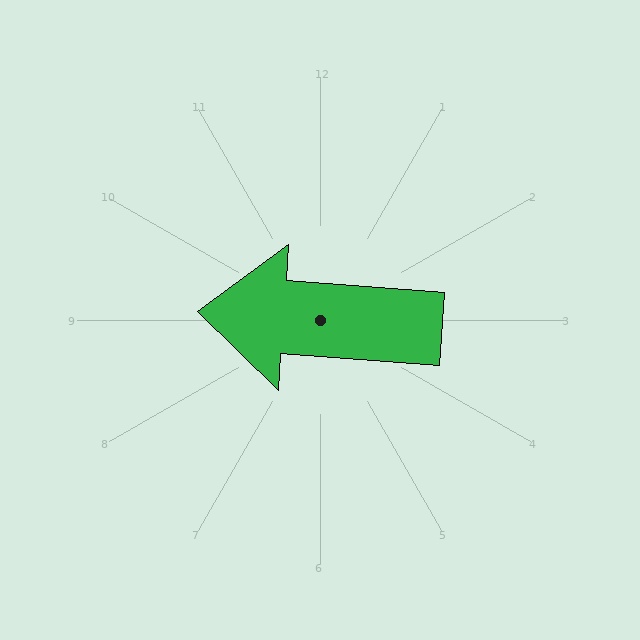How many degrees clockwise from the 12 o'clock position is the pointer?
Approximately 274 degrees.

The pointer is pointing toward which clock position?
Roughly 9 o'clock.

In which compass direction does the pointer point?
West.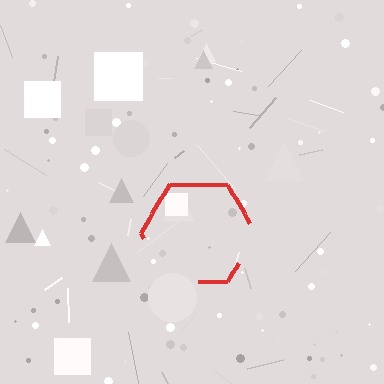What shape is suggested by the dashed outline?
The dashed outline suggests a hexagon.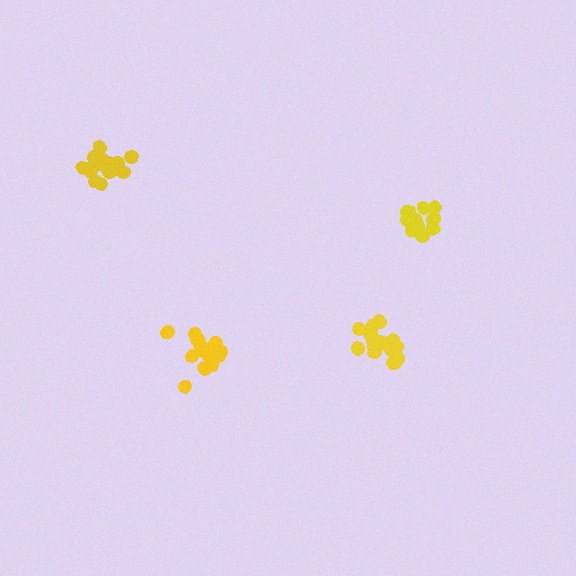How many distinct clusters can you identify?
There are 4 distinct clusters.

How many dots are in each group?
Group 1: 18 dots, Group 2: 17 dots, Group 3: 13 dots, Group 4: 15 dots (63 total).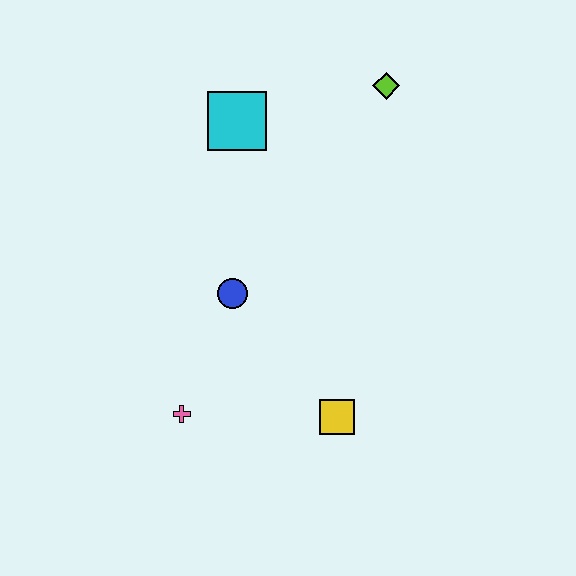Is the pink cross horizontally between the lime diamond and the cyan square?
No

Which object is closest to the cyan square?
The lime diamond is closest to the cyan square.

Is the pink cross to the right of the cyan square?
No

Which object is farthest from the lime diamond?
The pink cross is farthest from the lime diamond.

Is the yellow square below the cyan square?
Yes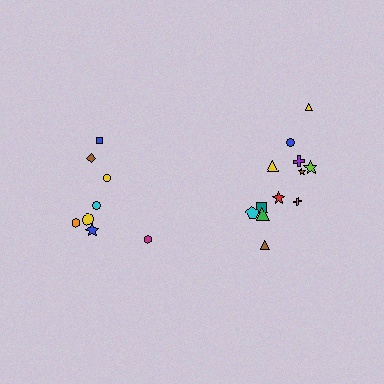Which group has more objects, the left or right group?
The right group.